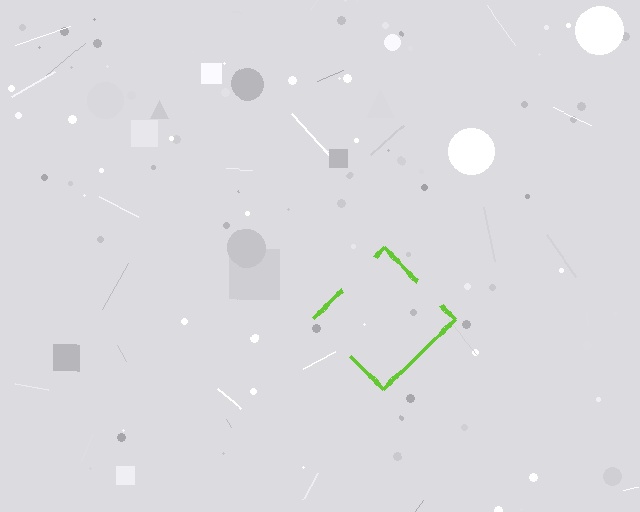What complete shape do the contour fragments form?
The contour fragments form a diamond.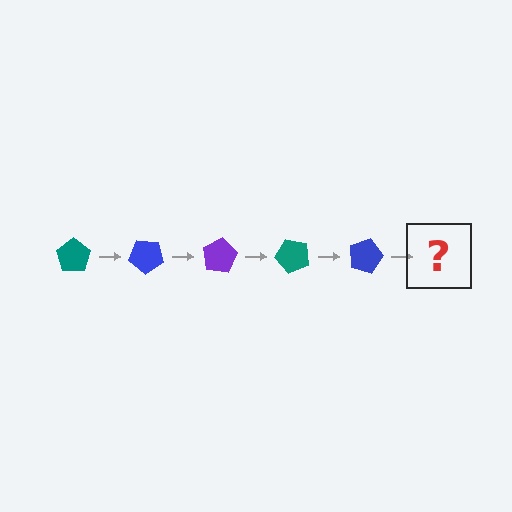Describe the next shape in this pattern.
It should be a purple pentagon, rotated 200 degrees from the start.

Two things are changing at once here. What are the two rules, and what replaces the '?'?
The two rules are that it rotates 40 degrees each step and the color cycles through teal, blue, and purple. The '?' should be a purple pentagon, rotated 200 degrees from the start.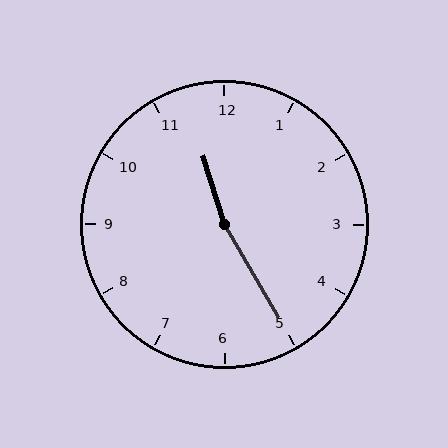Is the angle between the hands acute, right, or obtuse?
It is obtuse.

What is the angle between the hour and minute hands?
Approximately 168 degrees.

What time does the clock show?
11:25.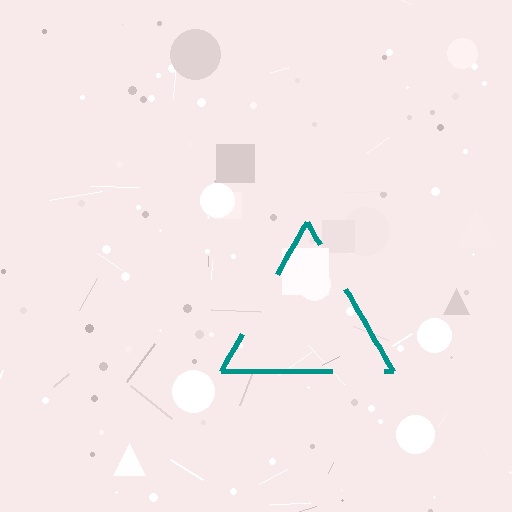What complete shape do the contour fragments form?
The contour fragments form a triangle.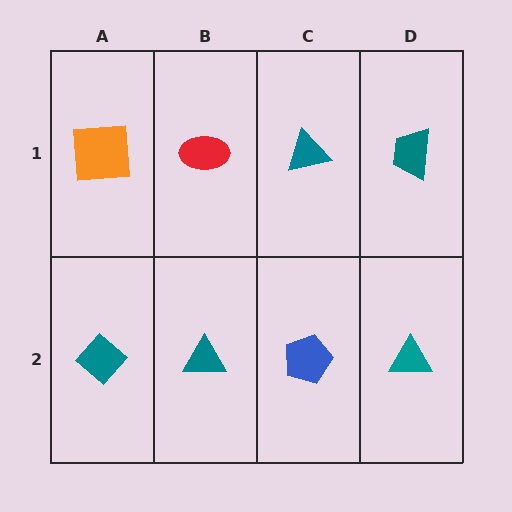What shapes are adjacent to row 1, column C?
A blue pentagon (row 2, column C), a red ellipse (row 1, column B), a teal trapezoid (row 1, column D).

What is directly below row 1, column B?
A teal triangle.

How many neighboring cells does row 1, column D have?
2.